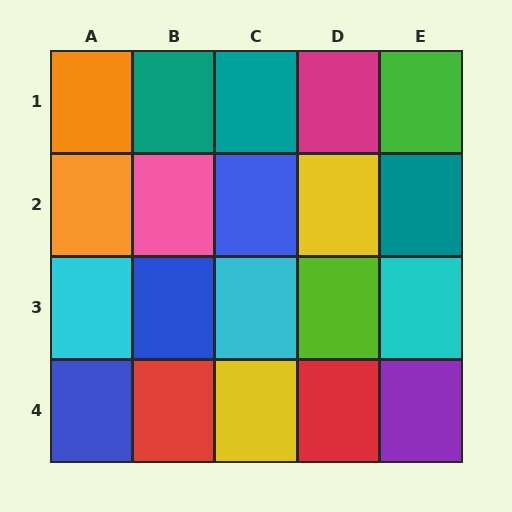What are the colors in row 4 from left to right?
Blue, red, yellow, red, purple.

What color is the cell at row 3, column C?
Cyan.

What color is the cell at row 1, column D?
Magenta.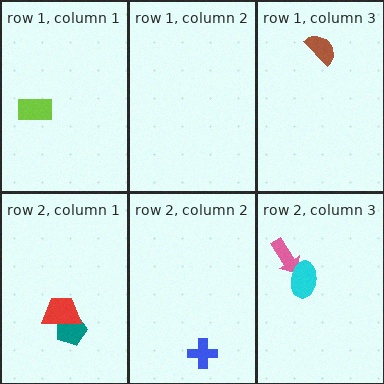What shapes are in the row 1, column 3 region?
The brown semicircle.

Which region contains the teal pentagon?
The row 2, column 1 region.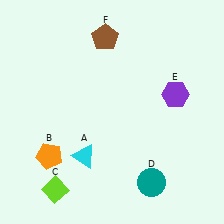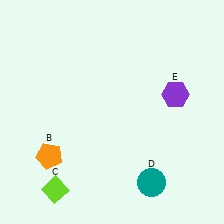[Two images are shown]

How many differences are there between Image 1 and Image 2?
There are 2 differences between the two images.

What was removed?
The brown pentagon (F), the cyan triangle (A) were removed in Image 2.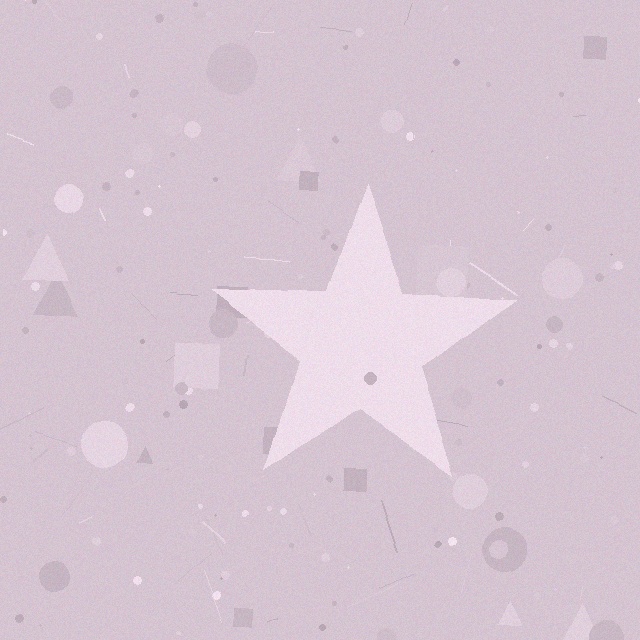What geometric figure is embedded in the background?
A star is embedded in the background.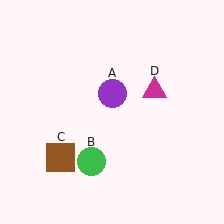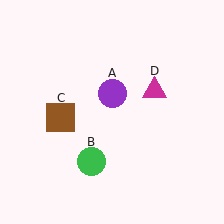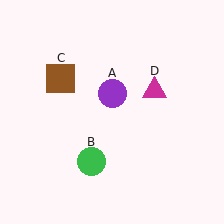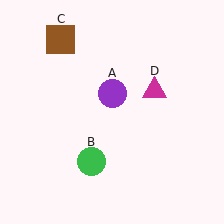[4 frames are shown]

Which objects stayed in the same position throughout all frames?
Purple circle (object A) and green circle (object B) and magenta triangle (object D) remained stationary.